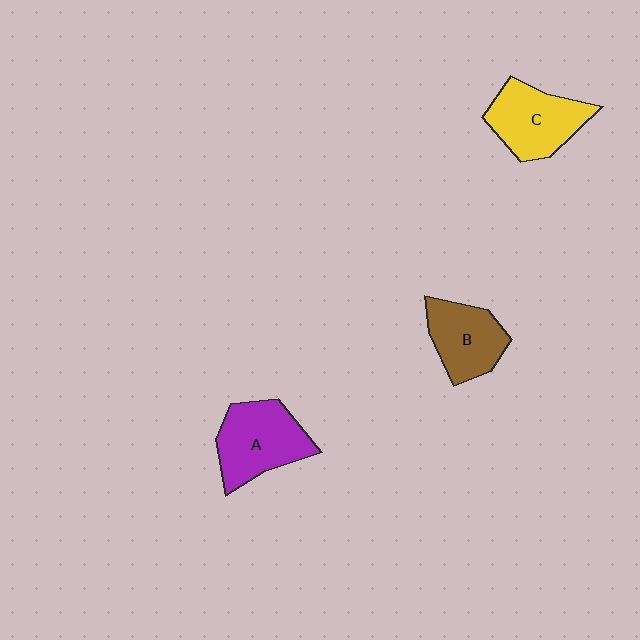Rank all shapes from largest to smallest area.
From largest to smallest: A (purple), C (yellow), B (brown).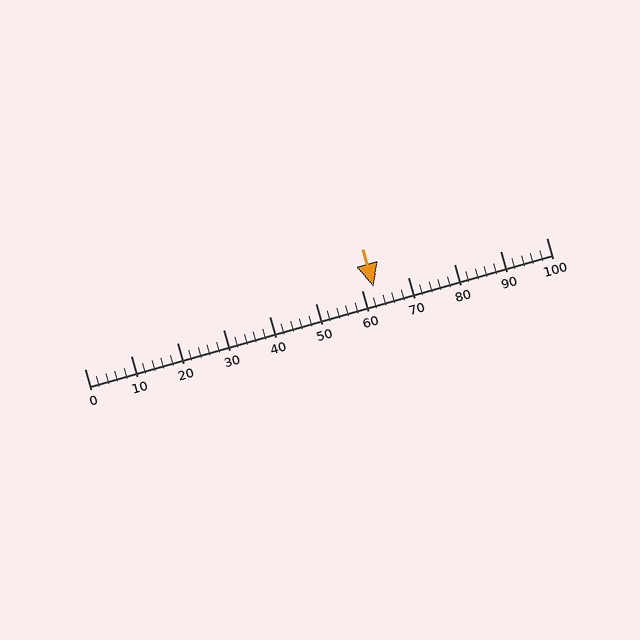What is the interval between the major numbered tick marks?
The major tick marks are spaced 10 units apart.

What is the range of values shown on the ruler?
The ruler shows values from 0 to 100.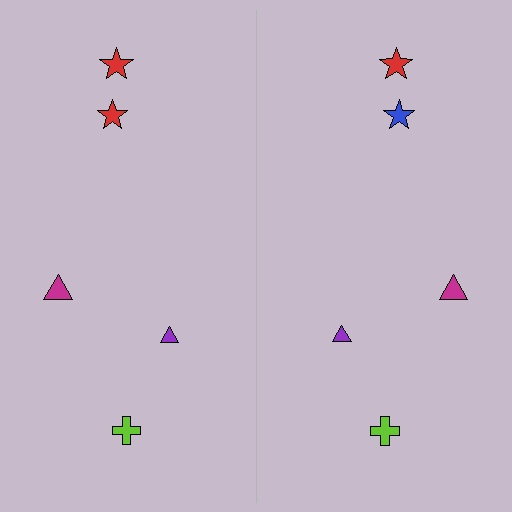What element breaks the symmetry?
The blue star on the right side breaks the symmetry — its mirror counterpart is red.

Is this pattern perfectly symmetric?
No, the pattern is not perfectly symmetric. The blue star on the right side breaks the symmetry — its mirror counterpart is red.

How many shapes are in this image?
There are 10 shapes in this image.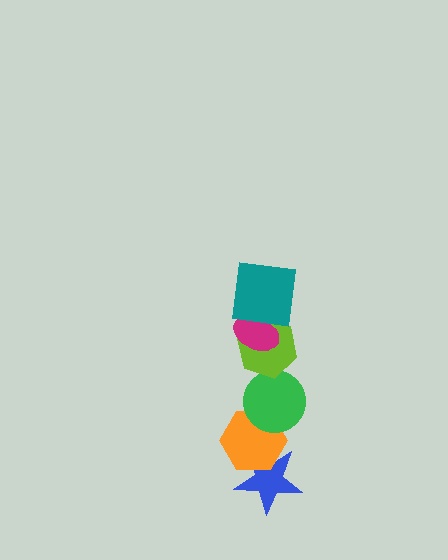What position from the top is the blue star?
The blue star is 6th from the top.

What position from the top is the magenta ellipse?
The magenta ellipse is 2nd from the top.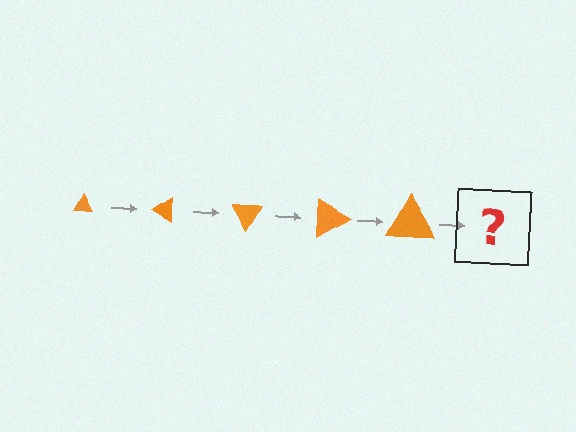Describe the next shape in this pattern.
It should be a triangle, larger than the previous one and rotated 150 degrees from the start.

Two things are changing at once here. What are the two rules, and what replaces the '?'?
The two rules are that the triangle grows larger each step and it rotates 30 degrees each step. The '?' should be a triangle, larger than the previous one and rotated 150 degrees from the start.